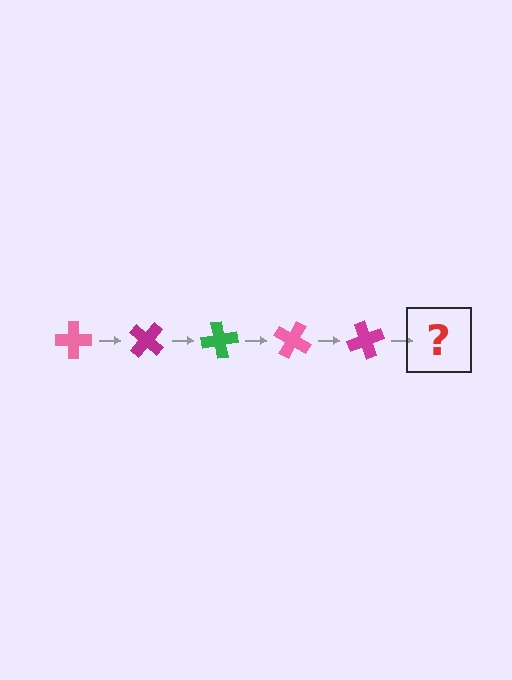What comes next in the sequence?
The next element should be a green cross, rotated 200 degrees from the start.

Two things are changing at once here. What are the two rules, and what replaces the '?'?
The two rules are that it rotates 40 degrees each step and the color cycles through pink, magenta, and green. The '?' should be a green cross, rotated 200 degrees from the start.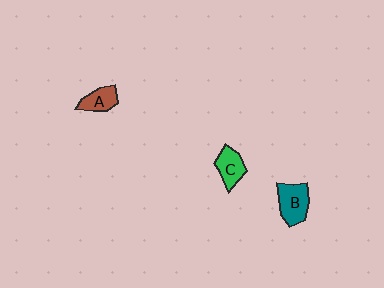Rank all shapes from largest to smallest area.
From largest to smallest: B (teal), C (green), A (brown).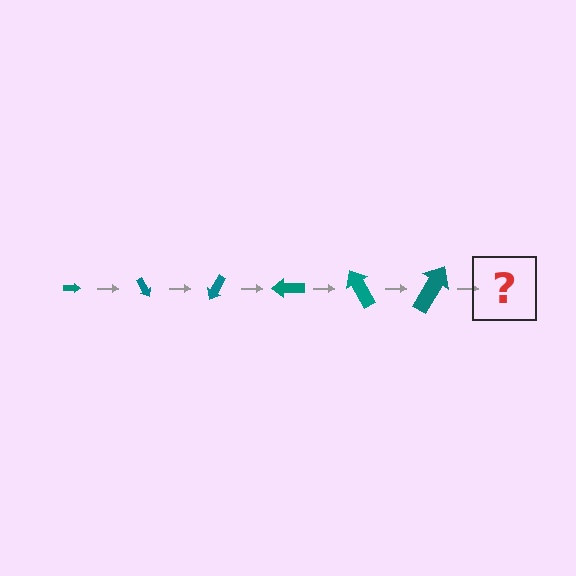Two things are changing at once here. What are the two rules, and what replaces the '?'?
The two rules are that the arrow grows larger each step and it rotates 60 degrees each step. The '?' should be an arrow, larger than the previous one and rotated 360 degrees from the start.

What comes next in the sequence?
The next element should be an arrow, larger than the previous one and rotated 360 degrees from the start.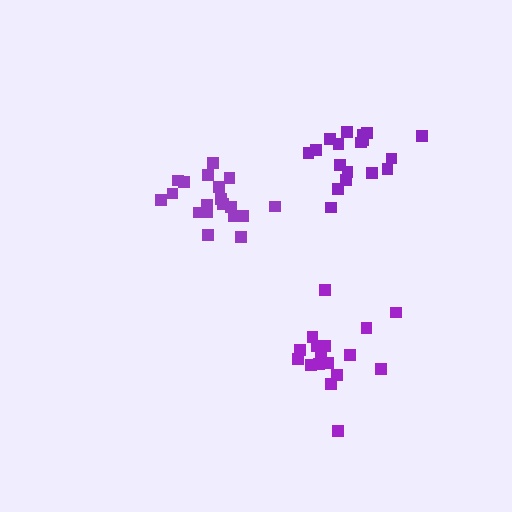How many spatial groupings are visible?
There are 3 spatial groupings.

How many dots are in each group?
Group 1: 19 dots, Group 2: 17 dots, Group 3: 18 dots (54 total).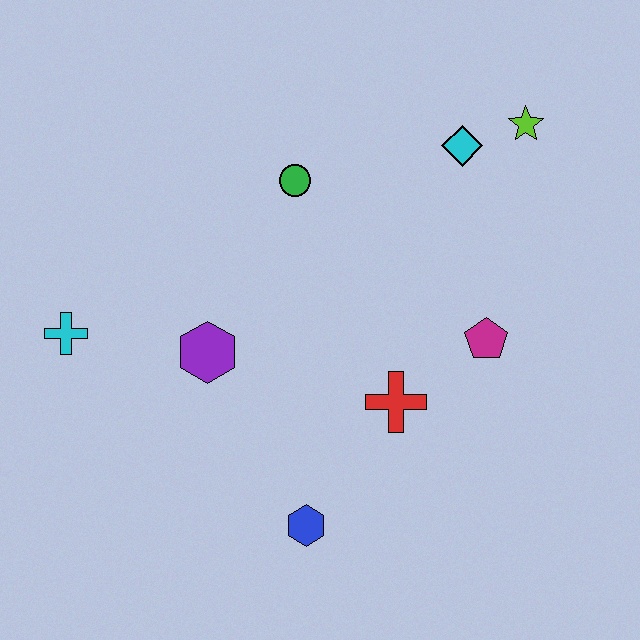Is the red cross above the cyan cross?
No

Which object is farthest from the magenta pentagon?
The cyan cross is farthest from the magenta pentagon.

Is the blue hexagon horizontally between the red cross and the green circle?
Yes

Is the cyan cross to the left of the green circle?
Yes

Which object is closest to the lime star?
The cyan diamond is closest to the lime star.